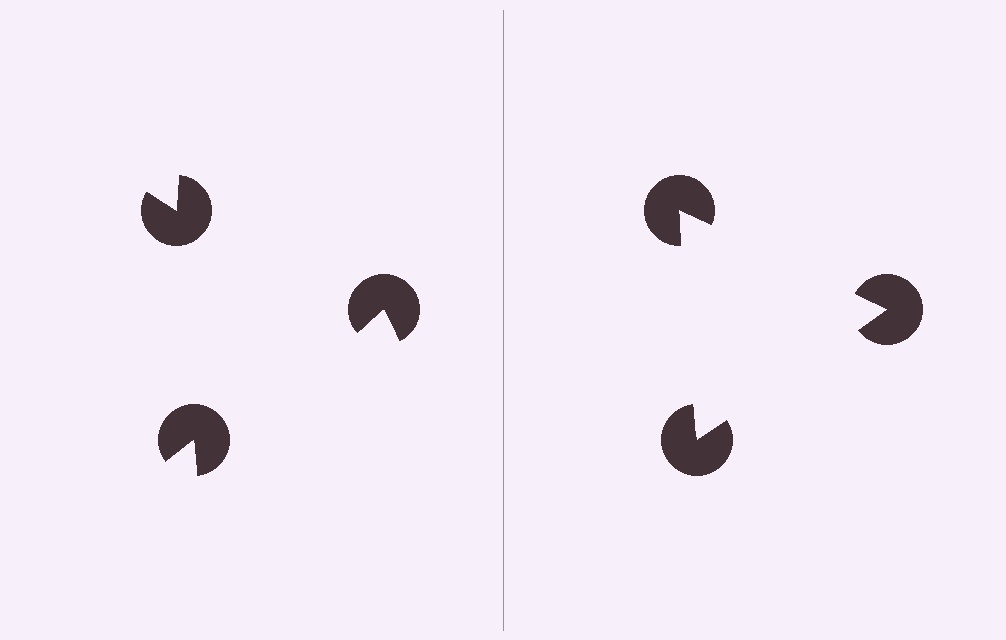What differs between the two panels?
The pac-man discs are positioned identically on both sides; only the wedge orientations differ. On the right they align to a triangle; on the left they are misaligned.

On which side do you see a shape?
An illusory triangle appears on the right side. On the left side the wedge cuts are rotated, so no coherent shape forms.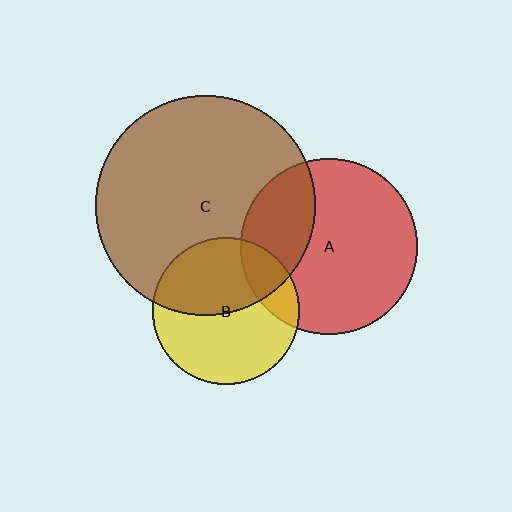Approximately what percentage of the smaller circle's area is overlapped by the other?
Approximately 45%.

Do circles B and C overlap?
Yes.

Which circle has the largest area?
Circle C (brown).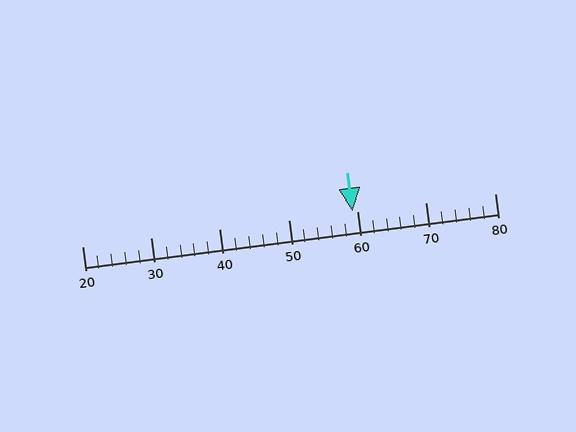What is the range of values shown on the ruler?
The ruler shows values from 20 to 80.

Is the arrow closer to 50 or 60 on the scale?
The arrow is closer to 60.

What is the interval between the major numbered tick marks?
The major tick marks are spaced 10 units apart.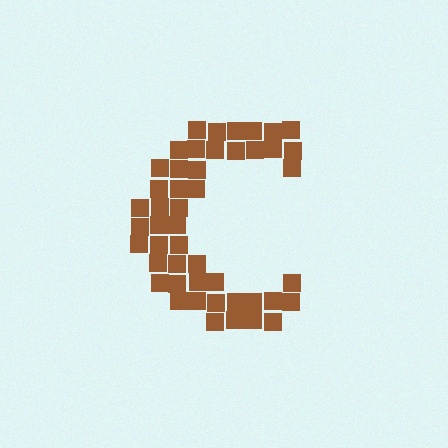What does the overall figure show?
The overall figure shows the letter C.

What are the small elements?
The small elements are squares.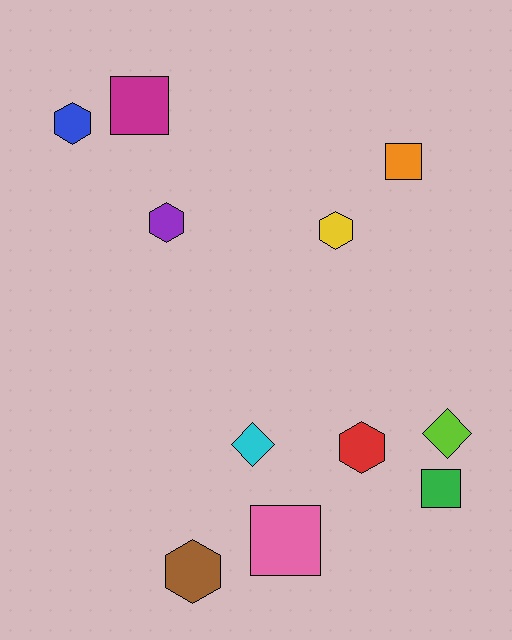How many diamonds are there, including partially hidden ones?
There are 2 diamonds.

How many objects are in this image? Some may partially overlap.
There are 11 objects.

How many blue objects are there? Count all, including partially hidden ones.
There is 1 blue object.